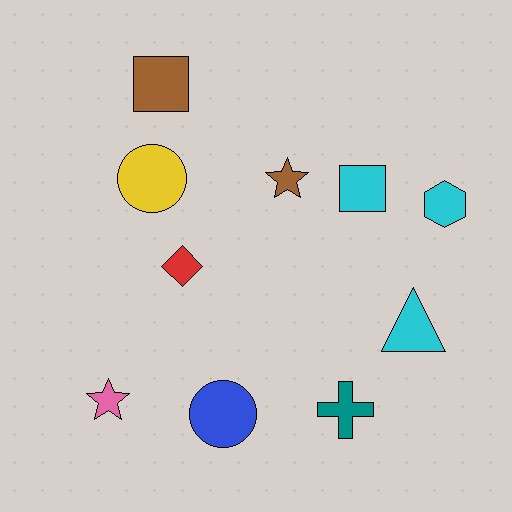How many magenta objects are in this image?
There are no magenta objects.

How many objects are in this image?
There are 10 objects.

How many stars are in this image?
There are 2 stars.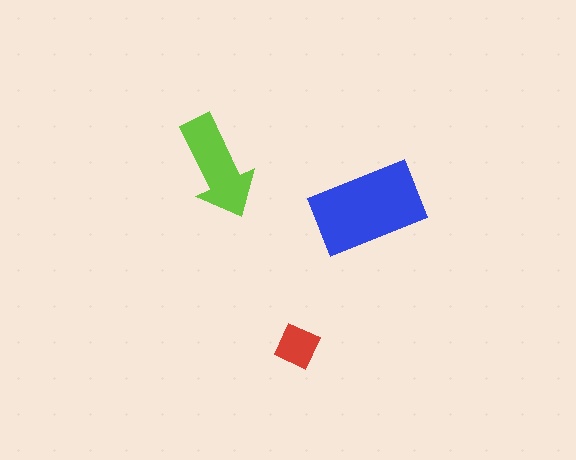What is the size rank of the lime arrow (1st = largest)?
2nd.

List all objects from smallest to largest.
The red diamond, the lime arrow, the blue rectangle.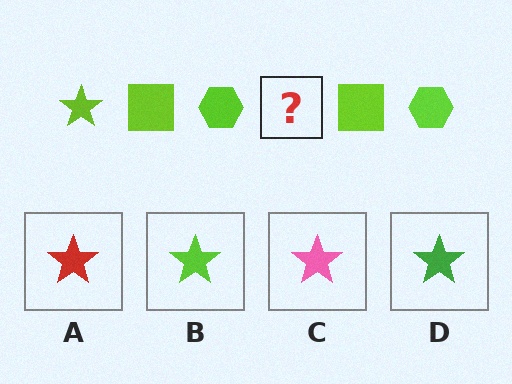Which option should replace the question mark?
Option B.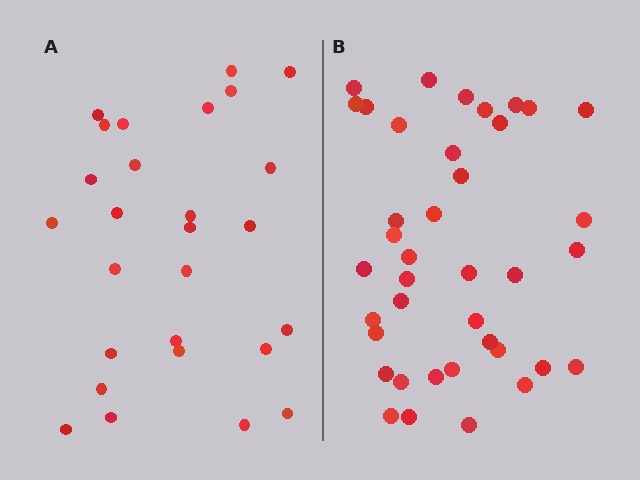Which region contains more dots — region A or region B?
Region B (the right region) has more dots.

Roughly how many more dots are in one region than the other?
Region B has roughly 12 or so more dots than region A.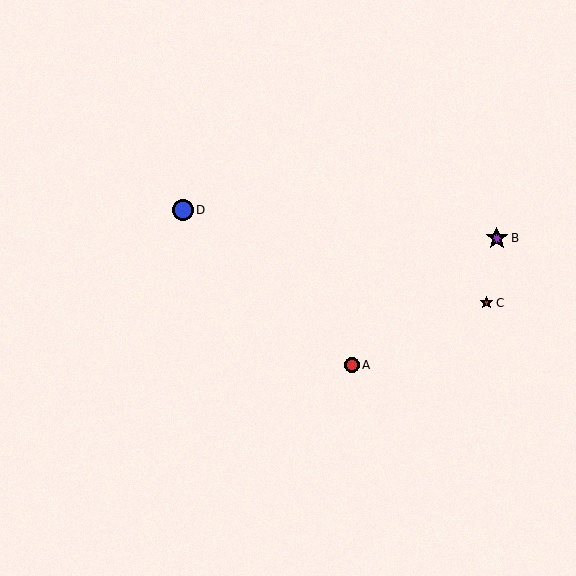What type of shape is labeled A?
Shape A is a red circle.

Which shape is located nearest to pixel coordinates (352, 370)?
The red circle (labeled A) at (352, 365) is nearest to that location.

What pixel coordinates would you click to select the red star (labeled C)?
Click at (486, 303) to select the red star C.